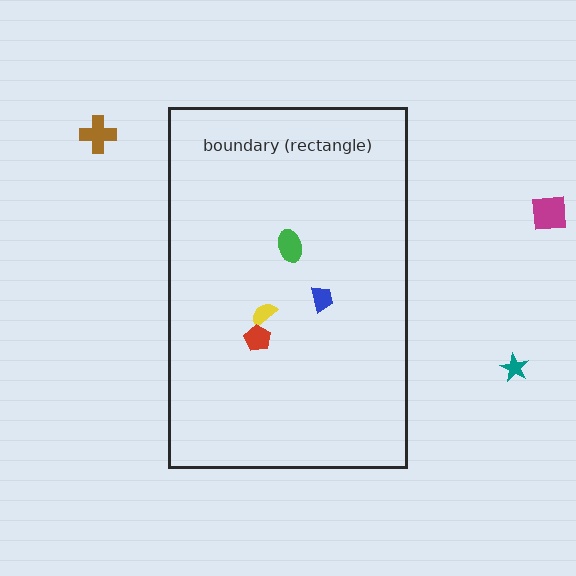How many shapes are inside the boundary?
4 inside, 3 outside.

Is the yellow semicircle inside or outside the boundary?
Inside.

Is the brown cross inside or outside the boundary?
Outside.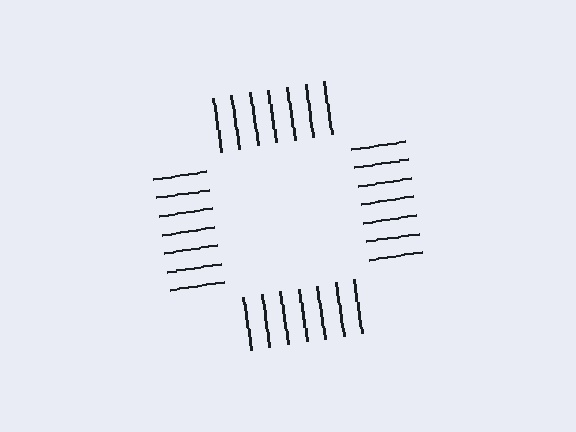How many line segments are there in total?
28 — 7 along each of the 4 edges.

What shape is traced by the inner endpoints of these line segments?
An illusory square — the line segments terminate on its edges but no continuous stroke is drawn.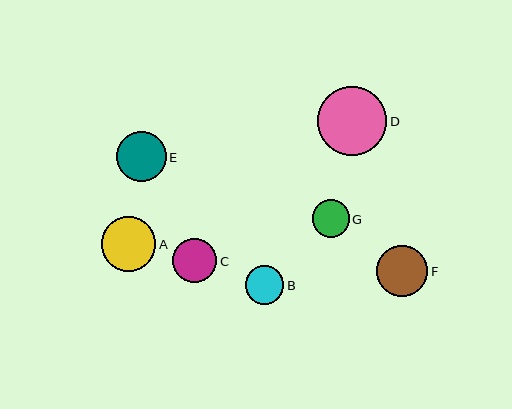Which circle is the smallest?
Circle G is the smallest with a size of approximately 37 pixels.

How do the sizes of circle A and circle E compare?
Circle A and circle E are approximately the same size.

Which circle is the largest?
Circle D is the largest with a size of approximately 69 pixels.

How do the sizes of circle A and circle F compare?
Circle A and circle F are approximately the same size.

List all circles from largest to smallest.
From largest to smallest: D, A, F, E, C, B, G.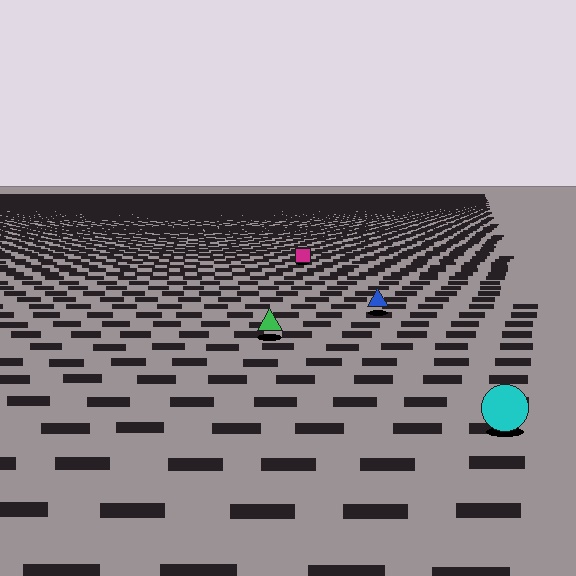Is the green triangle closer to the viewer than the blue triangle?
Yes. The green triangle is closer — you can tell from the texture gradient: the ground texture is coarser near it.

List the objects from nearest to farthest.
From nearest to farthest: the cyan circle, the green triangle, the blue triangle, the magenta square.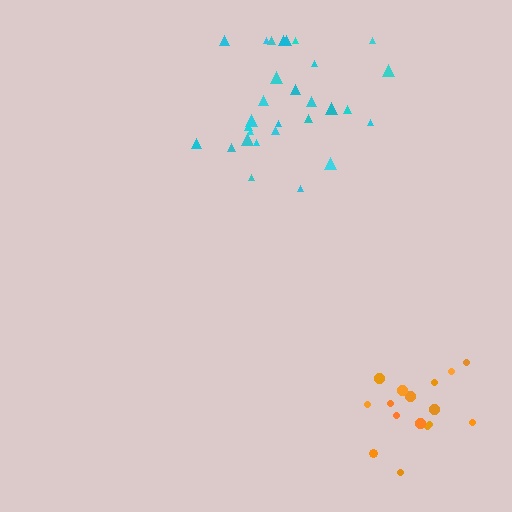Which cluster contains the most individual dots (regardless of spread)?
Cyan (29).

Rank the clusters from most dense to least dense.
cyan, orange.